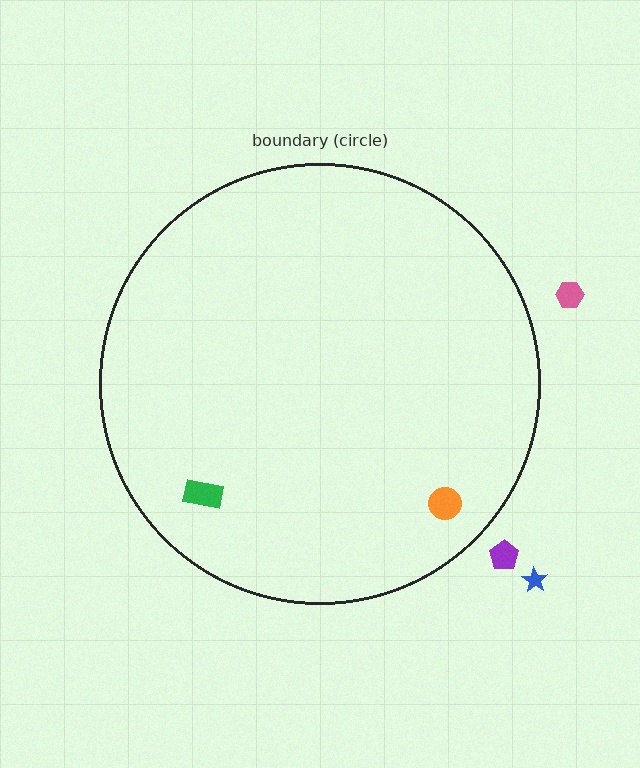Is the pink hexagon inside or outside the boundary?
Outside.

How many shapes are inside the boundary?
2 inside, 3 outside.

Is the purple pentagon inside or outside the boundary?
Outside.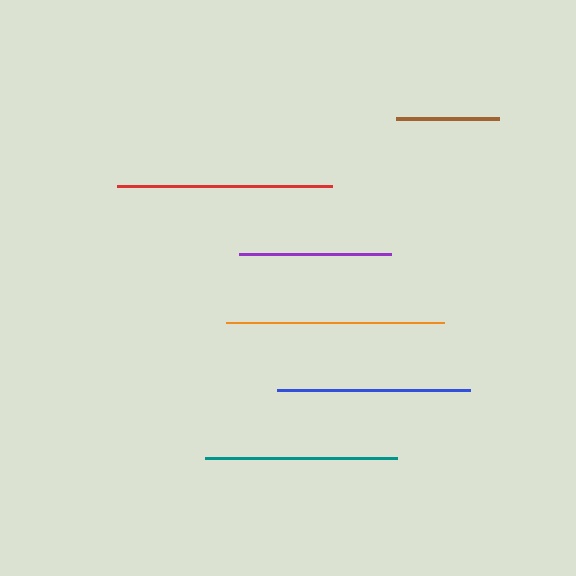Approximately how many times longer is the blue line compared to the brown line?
The blue line is approximately 1.9 times the length of the brown line.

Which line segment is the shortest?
The brown line is the shortest at approximately 103 pixels.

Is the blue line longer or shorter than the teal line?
The blue line is longer than the teal line.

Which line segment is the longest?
The orange line is the longest at approximately 219 pixels.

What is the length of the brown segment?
The brown segment is approximately 103 pixels long.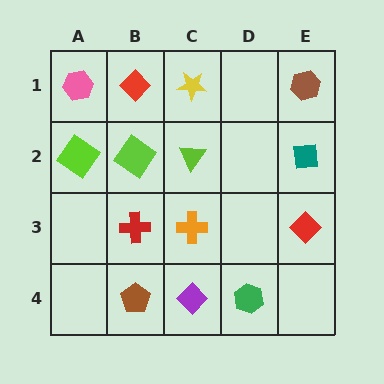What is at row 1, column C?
A yellow star.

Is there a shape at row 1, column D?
No, that cell is empty.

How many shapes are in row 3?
3 shapes.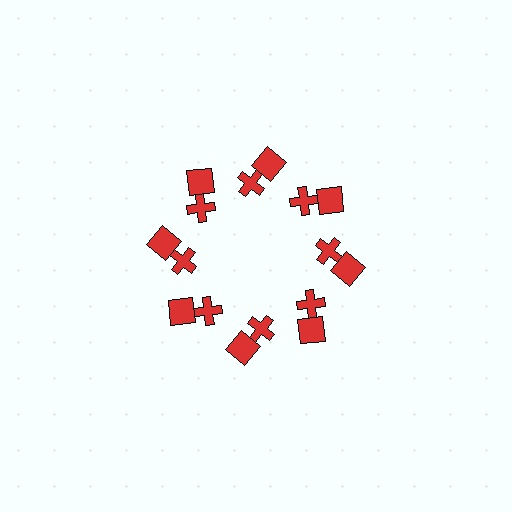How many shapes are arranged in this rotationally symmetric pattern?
There are 16 shapes, arranged in 8 groups of 2.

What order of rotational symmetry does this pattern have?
This pattern has 8-fold rotational symmetry.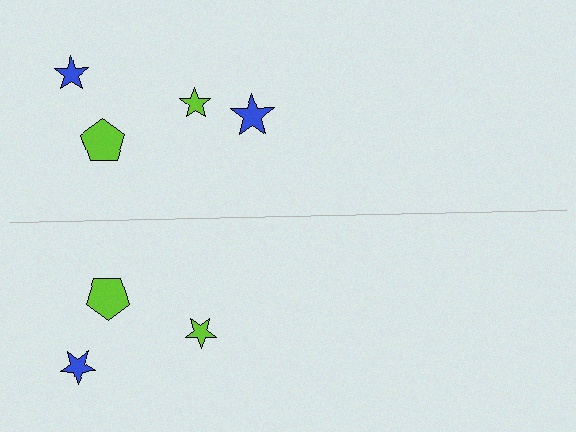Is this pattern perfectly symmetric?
No, the pattern is not perfectly symmetric. A blue star is missing from the bottom side.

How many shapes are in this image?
There are 7 shapes in this image.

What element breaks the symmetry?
A blue star is missing from the bottom side.